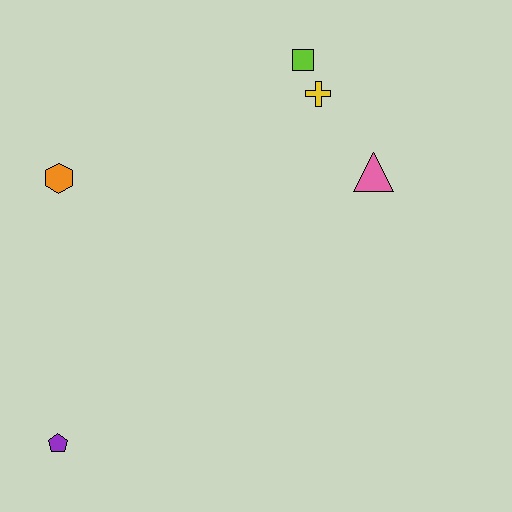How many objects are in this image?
There are 5 objects.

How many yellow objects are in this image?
There is 1 yellow object.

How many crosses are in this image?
There is 1 cross.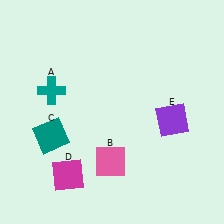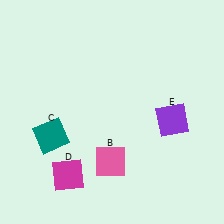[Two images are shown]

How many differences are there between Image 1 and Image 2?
There is 1 difference between the two images.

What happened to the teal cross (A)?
The teal cross (A) was removed in Image 2. It was in the top-left area of Image 1.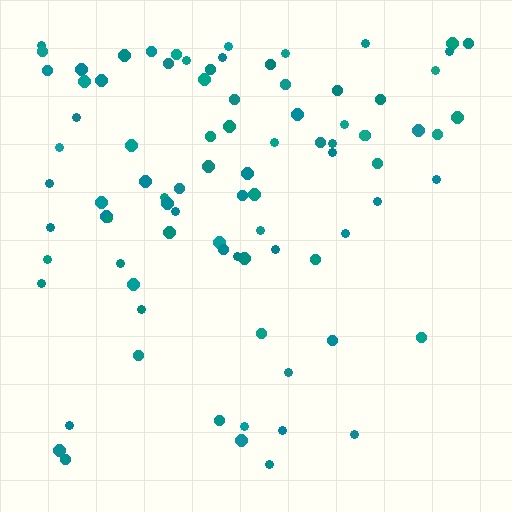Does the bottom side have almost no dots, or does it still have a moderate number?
Still a moderate number, just noticeably fewer than the top.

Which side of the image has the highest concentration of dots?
The top.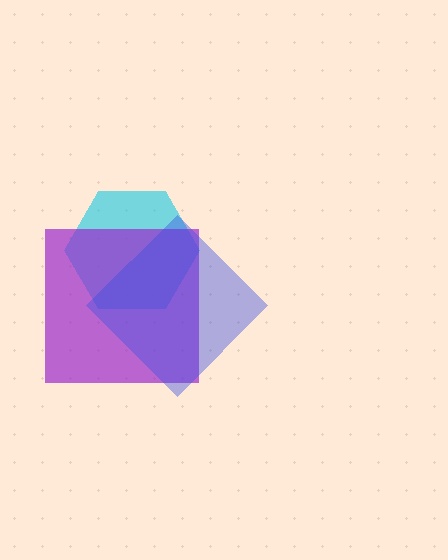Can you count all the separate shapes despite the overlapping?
Yes, there are 3 separate shapes.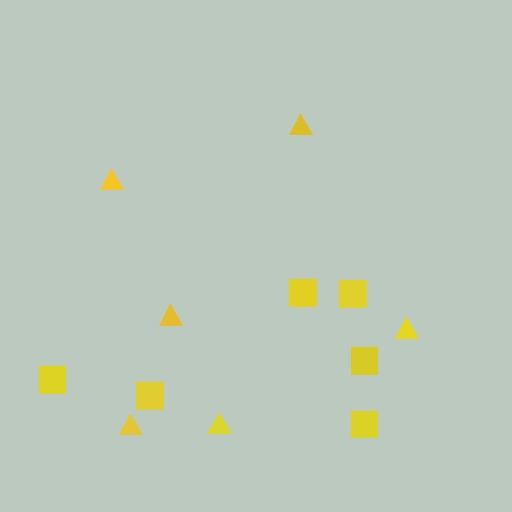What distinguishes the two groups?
There are 2 groups: one group of squares (6) and one group of triangles (6).